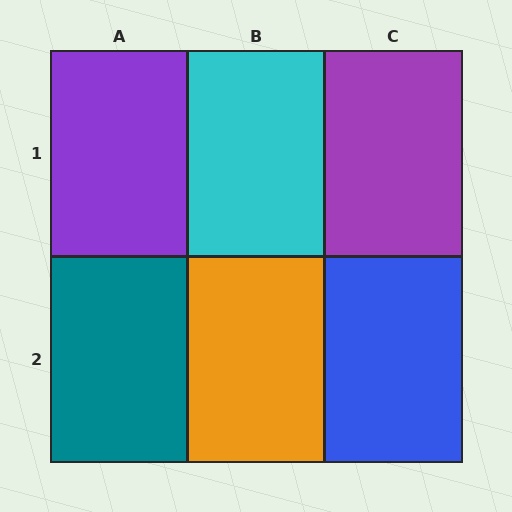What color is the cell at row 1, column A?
Purple.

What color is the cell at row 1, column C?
Purple.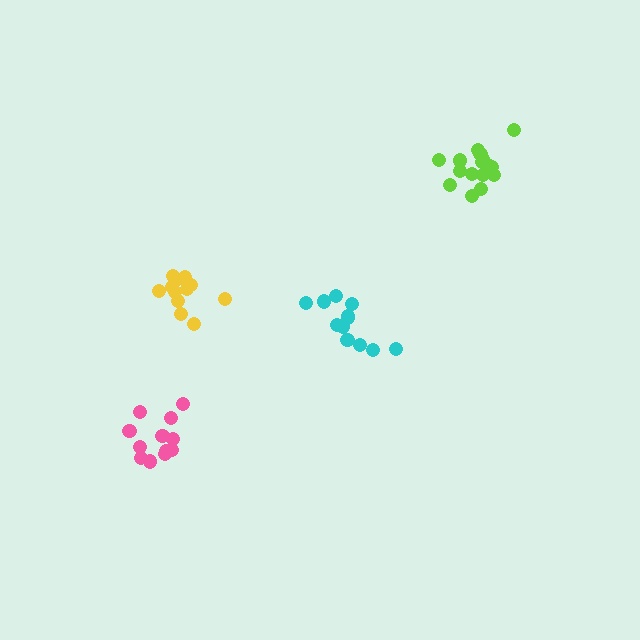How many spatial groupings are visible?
There are 4 spatial groupings.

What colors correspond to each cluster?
The clusters are colored: pink, cyan, lime, yellow.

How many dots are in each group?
Group 1: 12 dots, Group 2: 12 dots, Group 3: 16 dots, Group 4: 13 dots (53 total).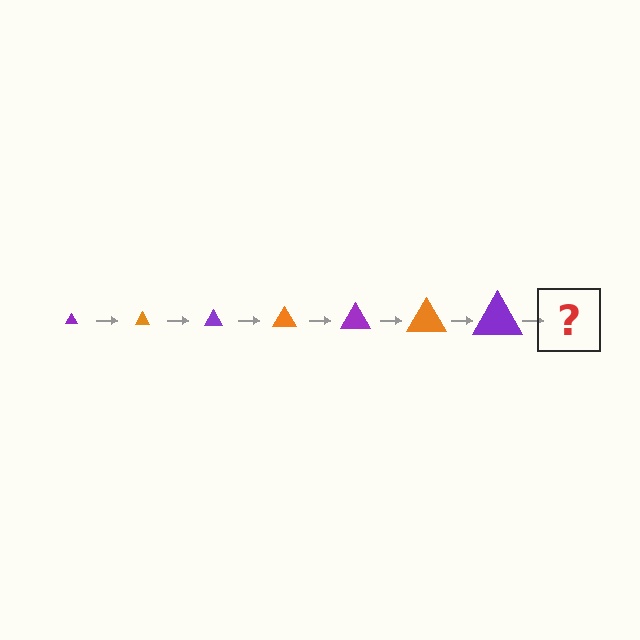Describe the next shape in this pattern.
It should be an orange triangle, larger than the previous one.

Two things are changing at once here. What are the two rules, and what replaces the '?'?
The two rules are that the triangle grows larger each step and the color cycles through purple and orange. The '?' should be an orange triangle, larger than the previous one.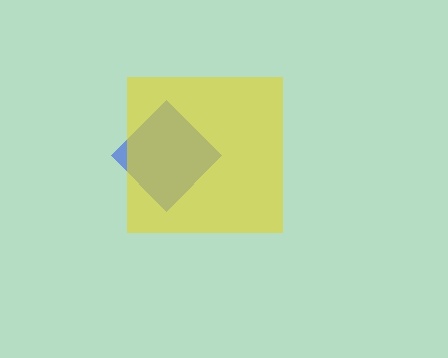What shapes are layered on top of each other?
The layered shapes are: a blue diamond, a yellow square.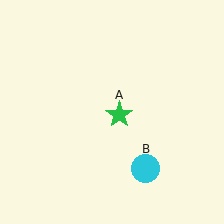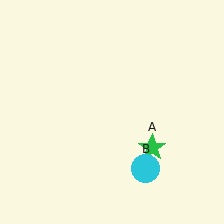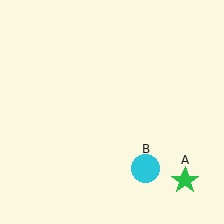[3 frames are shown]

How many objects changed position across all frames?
1 object changed position: green star (object A).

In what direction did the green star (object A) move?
The green star (object A) moved down and to the right.